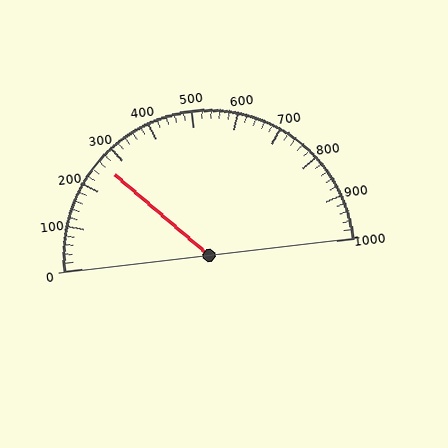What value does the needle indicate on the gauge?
The needle indicates approximately 260.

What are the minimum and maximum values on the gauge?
The gauge ranges from 0 to 1000.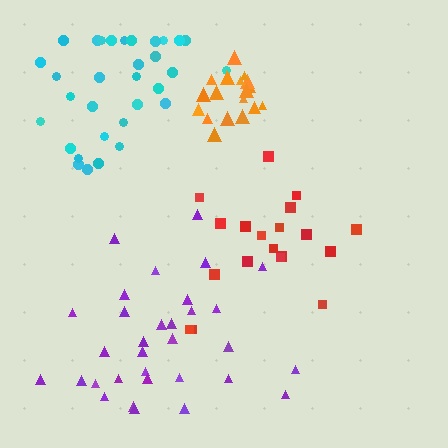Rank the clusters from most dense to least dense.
orange, cyan, red, purple.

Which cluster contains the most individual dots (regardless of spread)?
Purple (32).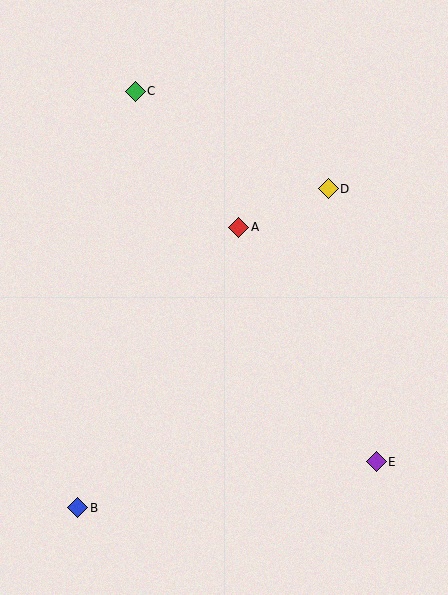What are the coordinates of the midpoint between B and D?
The midpoint between B and D is at (203, 348).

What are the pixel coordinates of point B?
Point B is at (78, 508).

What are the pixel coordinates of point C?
Point C is at (135, 91).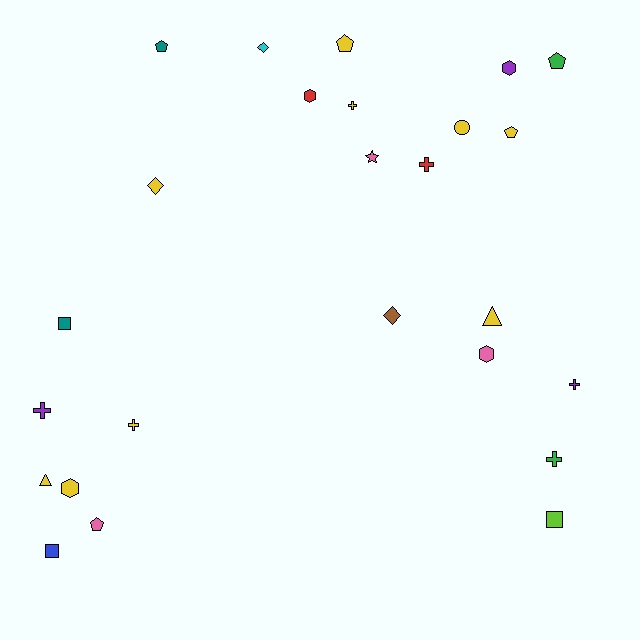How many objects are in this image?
There are 25 objects.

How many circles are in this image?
There is 1 circle.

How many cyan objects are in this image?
There is 1 cyan object.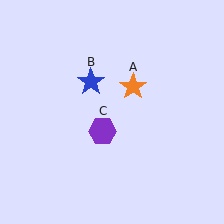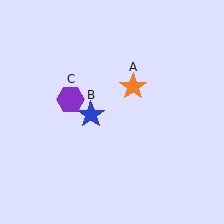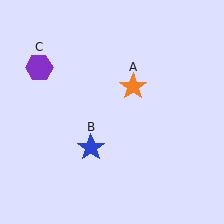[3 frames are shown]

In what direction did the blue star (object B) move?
The blue star (object B) moved down.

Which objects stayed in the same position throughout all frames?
Orange star (object A) remained stationary.